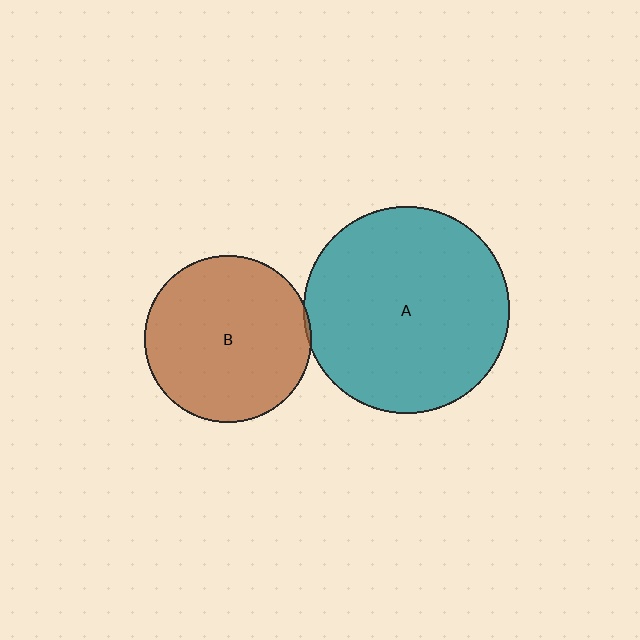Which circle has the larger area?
Circle A (teal).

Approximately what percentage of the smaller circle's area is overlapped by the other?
Approximately 5%.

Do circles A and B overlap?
Yes.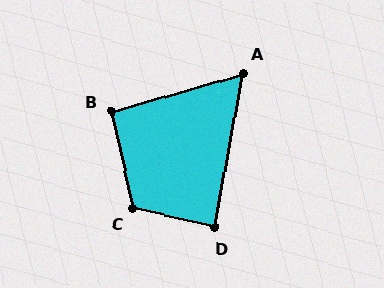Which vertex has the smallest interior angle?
A, at approximately 64 degrees.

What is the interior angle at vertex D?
Approximately 87 degrees (approximately right).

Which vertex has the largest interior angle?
C, at approximately 116 degrees.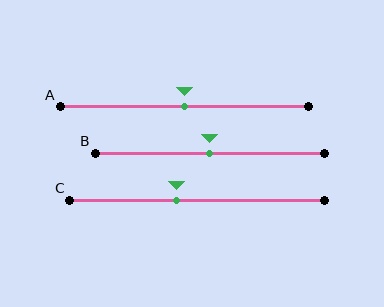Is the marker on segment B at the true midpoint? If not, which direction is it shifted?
Yes, the marker on segment B is at the true midpoint.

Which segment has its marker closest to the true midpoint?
Segment A has its marker closest to the true midpoint.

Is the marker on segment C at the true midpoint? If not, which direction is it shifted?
No, the marker on segment C is shifted to the left by about 8% of the segment length.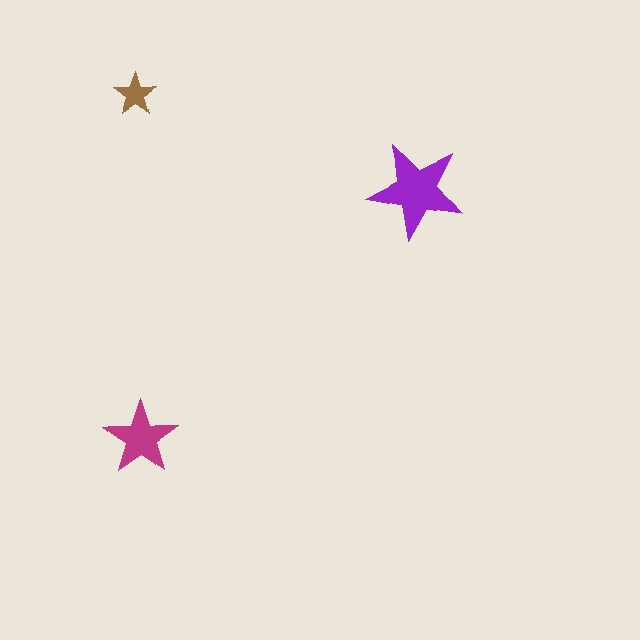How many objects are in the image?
There are 3 objects in the image.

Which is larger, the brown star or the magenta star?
The magenta one.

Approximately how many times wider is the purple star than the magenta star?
About 1.5 times wider.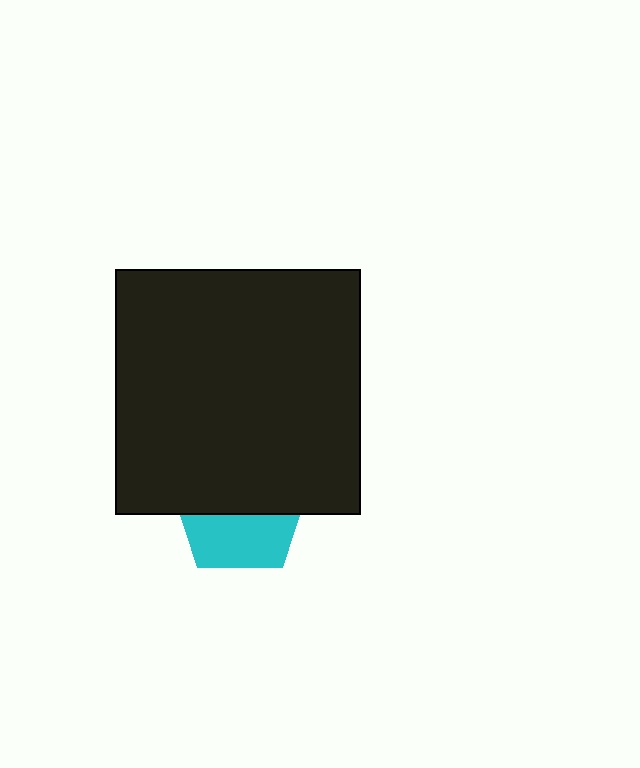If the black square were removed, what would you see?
You would see the complete cyan pentagon.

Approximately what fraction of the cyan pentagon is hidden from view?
Roughly 57% of the cyan pentagon is hidden behind the black square.